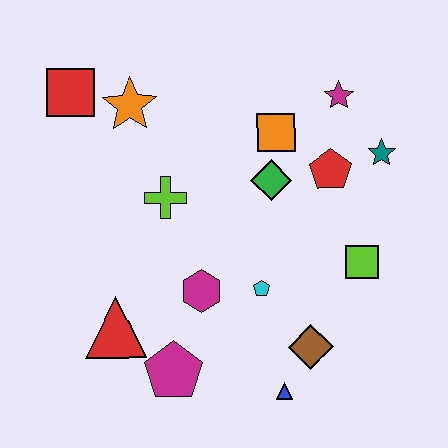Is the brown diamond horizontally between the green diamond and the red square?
No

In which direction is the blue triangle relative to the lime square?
The blue triangle is below the lime square.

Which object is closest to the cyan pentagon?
The magenta hexagon is closest to the cyan pentagon.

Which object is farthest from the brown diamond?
The red square is farthest from the brown diamond.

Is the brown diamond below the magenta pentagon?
No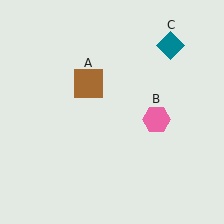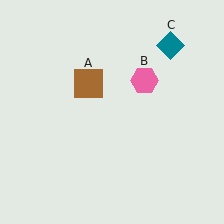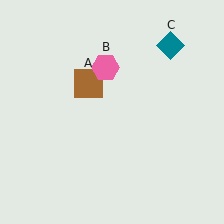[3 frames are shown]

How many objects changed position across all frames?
1 object changed position: pink hexagon (object B).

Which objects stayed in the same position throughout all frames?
Brown square (object A) and teal diamond (object C) remained stationary.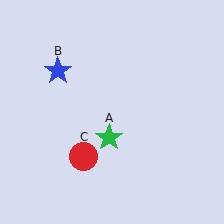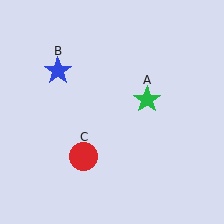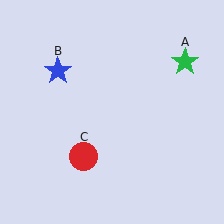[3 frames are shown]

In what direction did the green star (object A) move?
The green star (object A) moved up and to the right.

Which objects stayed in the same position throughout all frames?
Blue star (object B) and red circle (object C) remained stationary.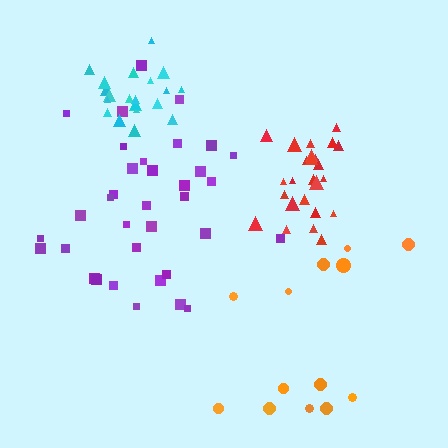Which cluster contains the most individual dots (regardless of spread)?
Purple (35).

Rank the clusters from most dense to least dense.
red, cyan, purple, orange.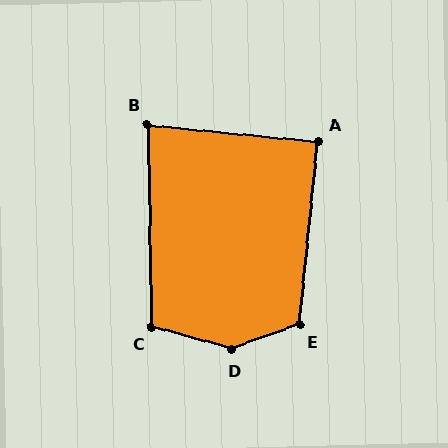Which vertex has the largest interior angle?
D, at approximately 144 degrees.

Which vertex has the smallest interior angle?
B, at approximately 83 degrees.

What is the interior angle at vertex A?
Approximately 90 degrees (approximately right).